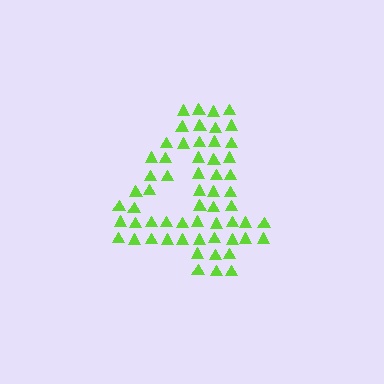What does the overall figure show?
The overall figure shows the digit 4.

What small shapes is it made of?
It is made of small triangles.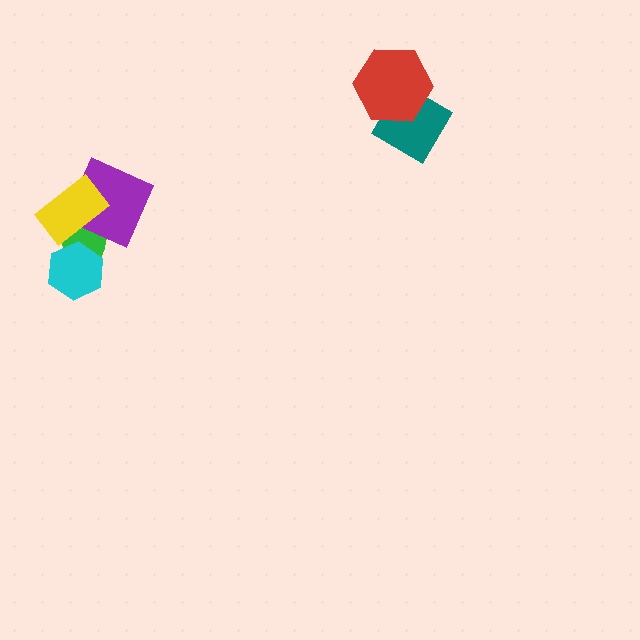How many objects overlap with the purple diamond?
2 objects overlap with the purple diamond.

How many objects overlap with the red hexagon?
1 object overlaps with the red hexagon.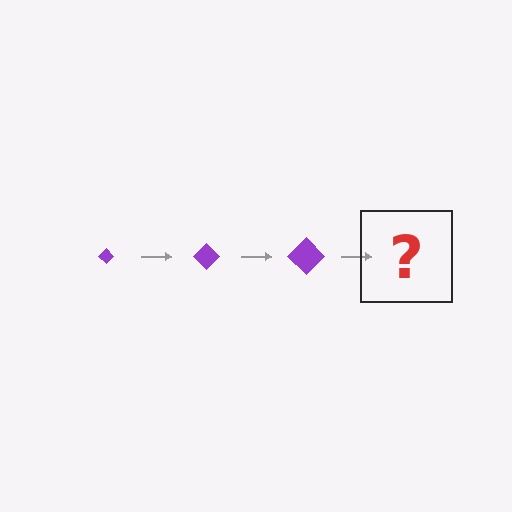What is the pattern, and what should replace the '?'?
The pattern is that the diamond gets progressively larger each step. The '?' should be a purple diamond, larger than the previous one.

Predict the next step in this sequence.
The next step is a purple diamond, larger than the previous one.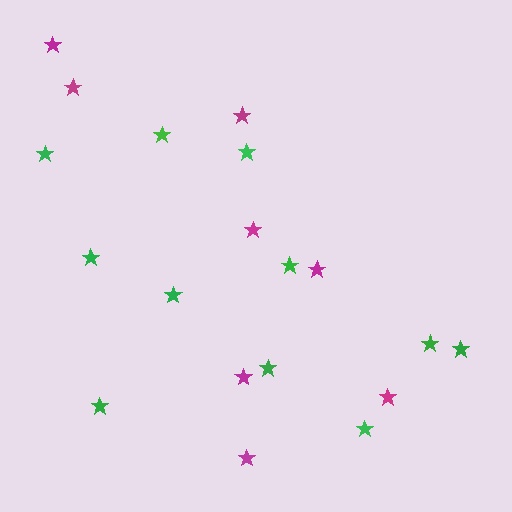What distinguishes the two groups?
There are 2 groups: one group of green stars (11) and one group of magenta stars (8).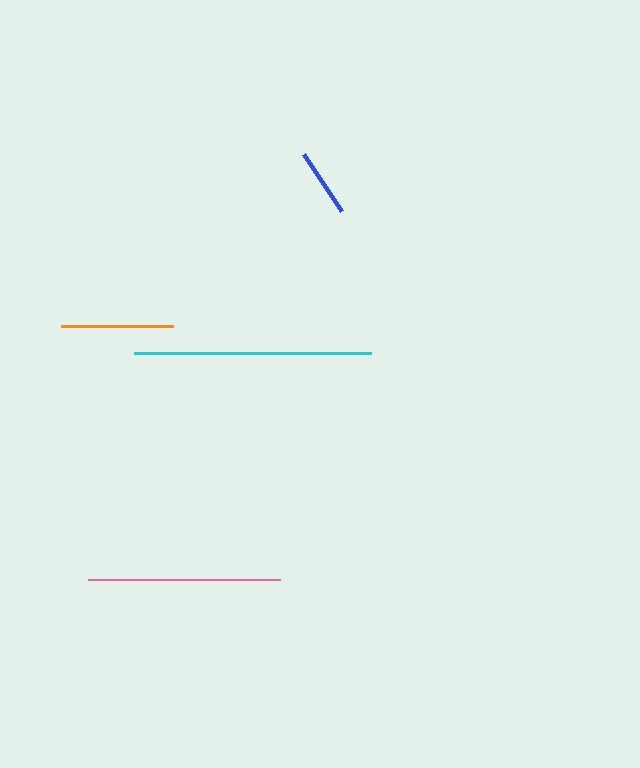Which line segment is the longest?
The cyan line is the longest at approximately 237 pixels.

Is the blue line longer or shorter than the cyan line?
The cyan line is longer than the blue line.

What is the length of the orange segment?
The orange segment is approximately 112 pixels long.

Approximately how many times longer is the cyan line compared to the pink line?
The cyan line is approximately 1.2 times the length of the pink line.